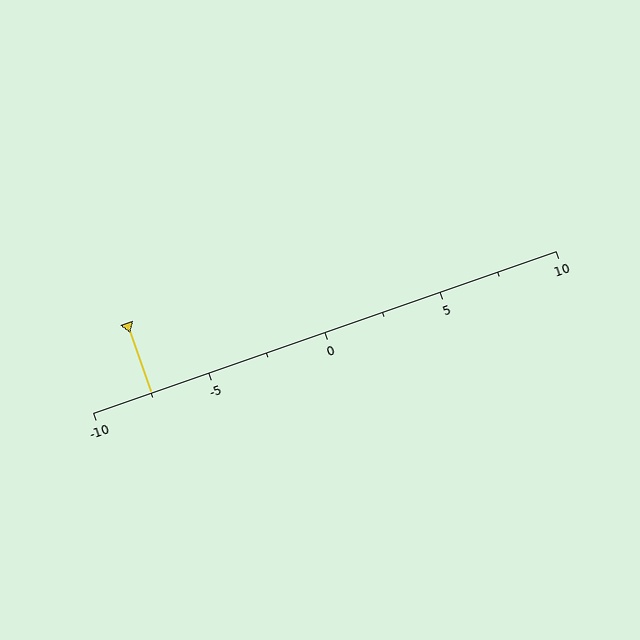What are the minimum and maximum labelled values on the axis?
The axis runs from -10 to 10.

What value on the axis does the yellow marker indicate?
The marker indicates approximately -7.5.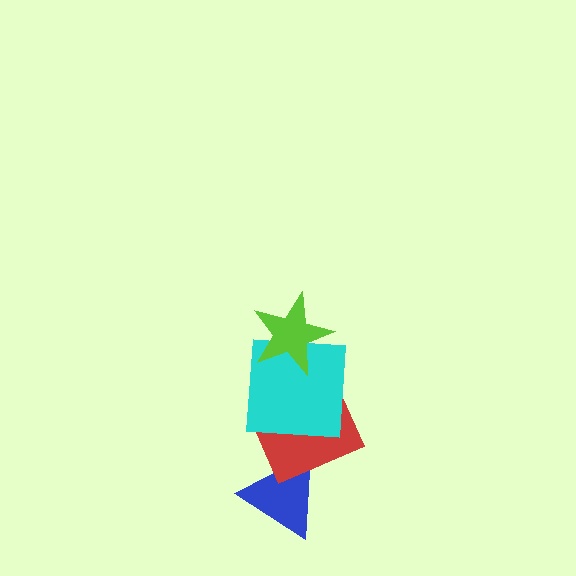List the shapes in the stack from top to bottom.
From top to bottom: the lime star, the cyan square, the red rectangle, the blue triangle.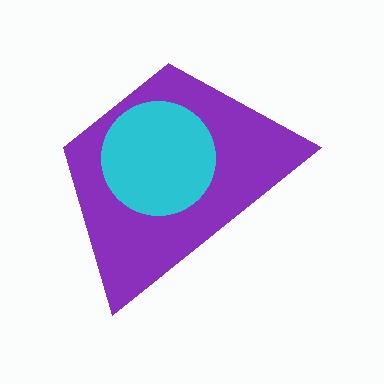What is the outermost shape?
The purple trapezoid.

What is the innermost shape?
The cyan circle.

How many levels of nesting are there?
2.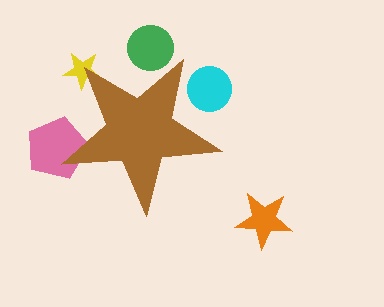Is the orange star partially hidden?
No, the orange star is fully visible.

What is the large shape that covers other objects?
A brown star.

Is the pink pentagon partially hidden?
Yes, the pink pentagon is partially hidden behind the brown star.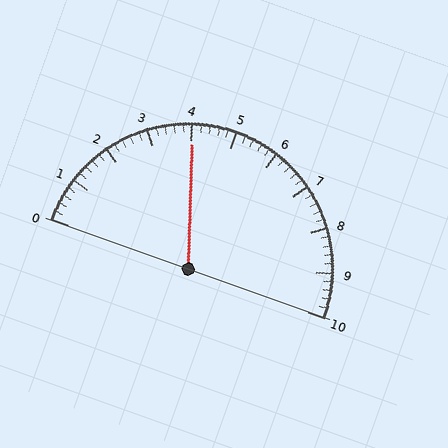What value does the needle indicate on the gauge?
The needle indicates approximately 4.0.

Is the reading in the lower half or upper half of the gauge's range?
The reading is in the lower half of the range (0 to 10).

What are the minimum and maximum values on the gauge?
The gauge ranges from 0 to 10.